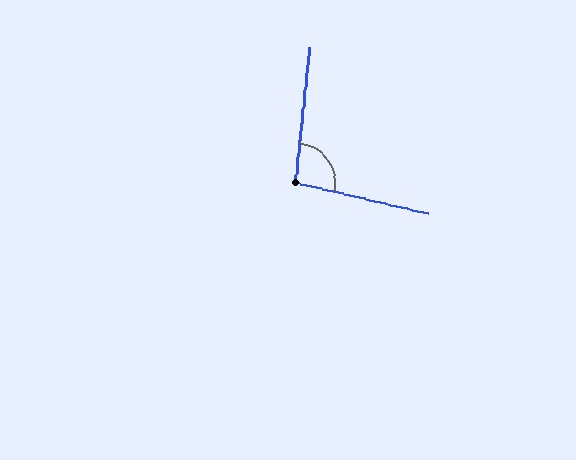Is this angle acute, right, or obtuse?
It is obtuse.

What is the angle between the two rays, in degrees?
Approximately 97 degrees.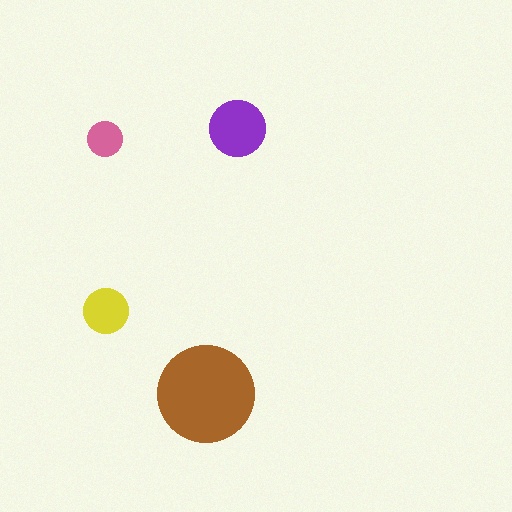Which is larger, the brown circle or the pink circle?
The brown one.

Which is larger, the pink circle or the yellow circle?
The yellow one.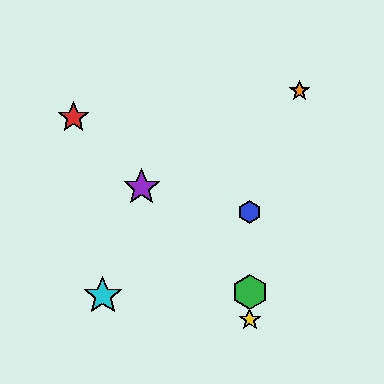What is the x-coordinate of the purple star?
The purple star is at x≈142.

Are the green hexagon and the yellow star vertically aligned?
Yes, both are at x≈250.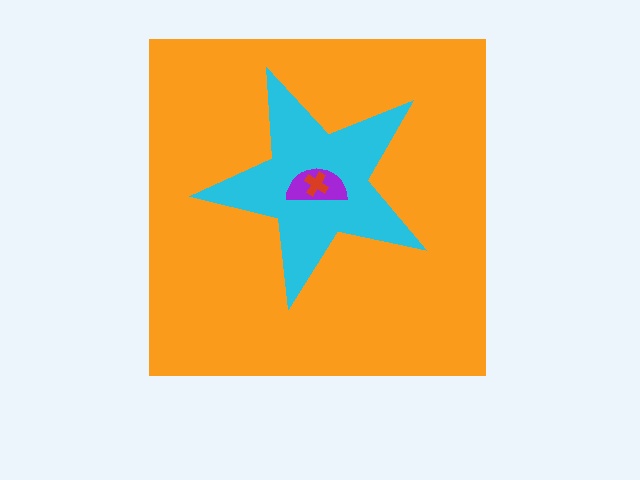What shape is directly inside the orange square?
The cyan star.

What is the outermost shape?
The orange square.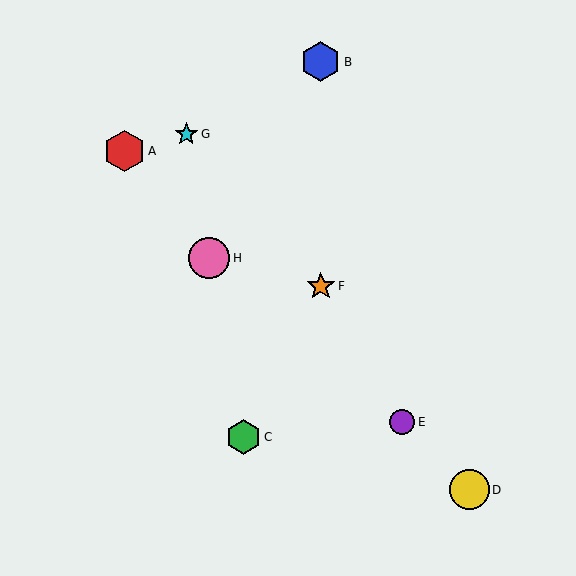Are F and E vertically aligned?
No, F is at x≈321 and E is at x≈402.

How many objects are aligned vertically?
2 objects (B, F) are aligned vertically.